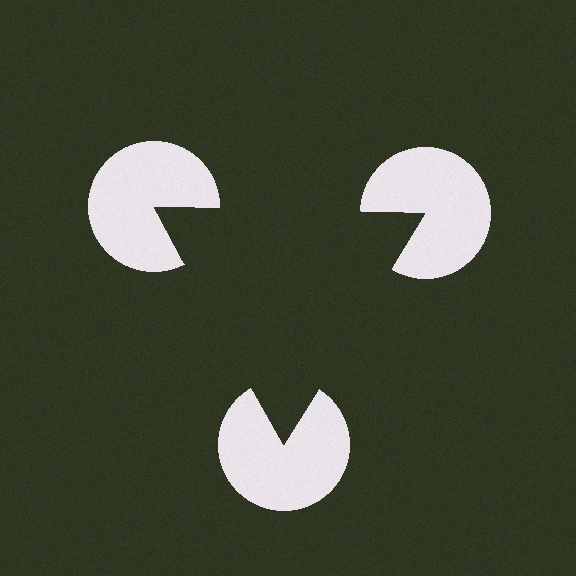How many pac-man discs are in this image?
There are 3 — one at each vertex of the illusory triangle.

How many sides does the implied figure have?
3 sides.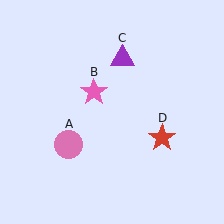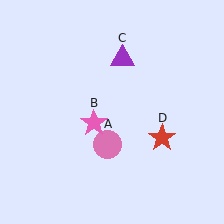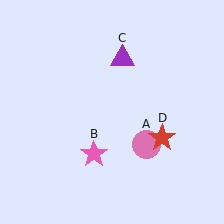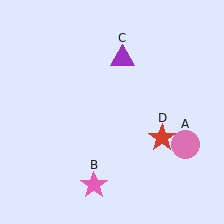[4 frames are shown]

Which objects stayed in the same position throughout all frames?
Purple triangle (object C) and red star (object D) remained stationary.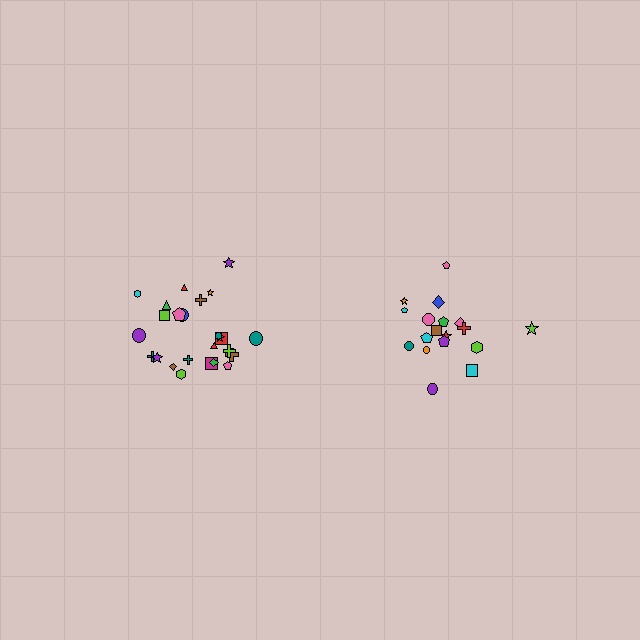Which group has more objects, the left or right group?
The left group.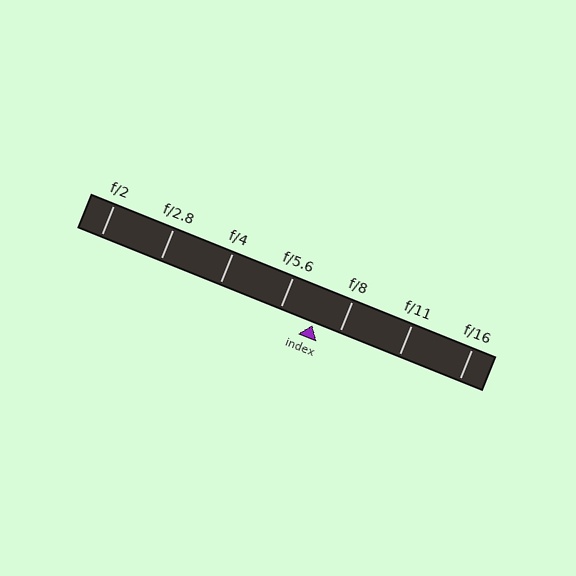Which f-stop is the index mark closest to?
The index mark is closest to f/8.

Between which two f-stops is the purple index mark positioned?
The index mark is between f/5.6 and f/8.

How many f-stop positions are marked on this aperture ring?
There are 7 f-stop positions marked.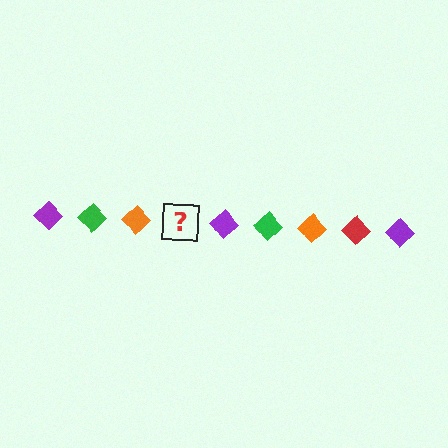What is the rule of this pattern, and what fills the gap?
The rule is that the pattern cycles through purple, green, orange, red diamonds. The gap should be filled with a red diamond.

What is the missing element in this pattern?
The missing element is a red diamond.